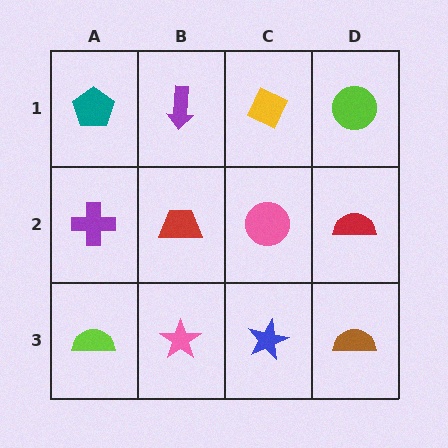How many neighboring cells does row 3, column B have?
3.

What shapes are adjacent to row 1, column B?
A red trapezoid (row 2, column B), a teal pentagon (row 1, column A), a yellow diamond (row 1, column C).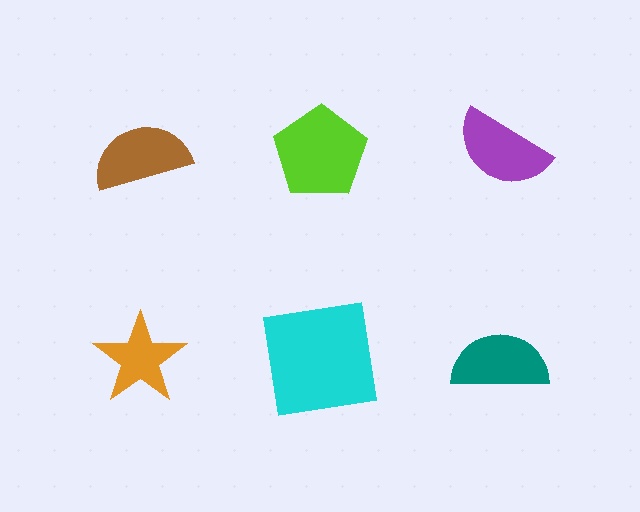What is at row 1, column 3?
A purple semicircle.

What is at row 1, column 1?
A brown semicircle.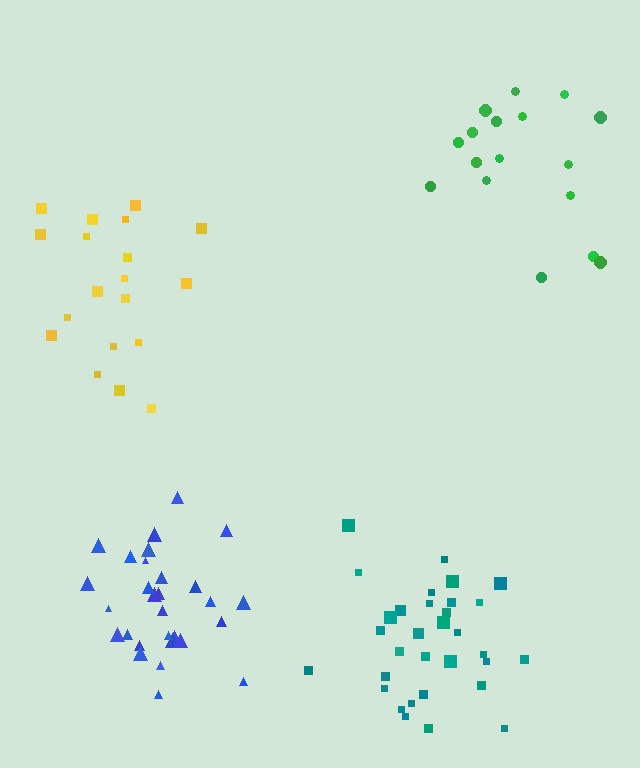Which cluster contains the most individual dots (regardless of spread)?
Teal (32).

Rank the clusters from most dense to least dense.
blue, teal, yellow, green.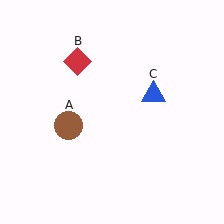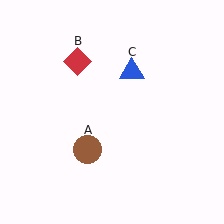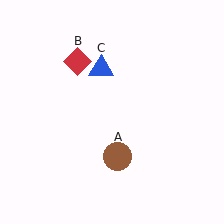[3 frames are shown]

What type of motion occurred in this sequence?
The brown circle (object A), blue triangle (object C) rotated counterclockwise around the center of the scene.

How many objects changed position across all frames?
2 objects changed position: brown circle (object A), blue triangle (object C).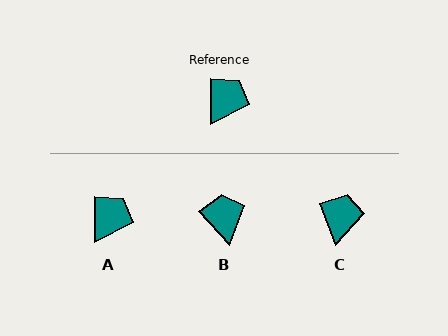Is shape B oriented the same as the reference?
No, it is off by about 42 degrees.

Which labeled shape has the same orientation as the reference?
A.